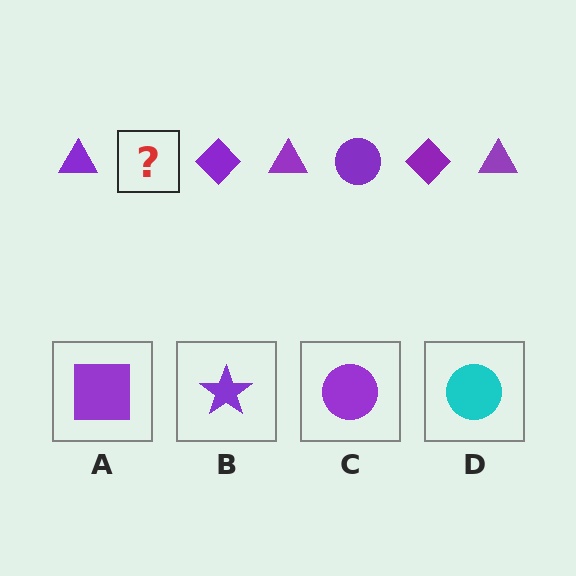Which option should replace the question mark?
Option C.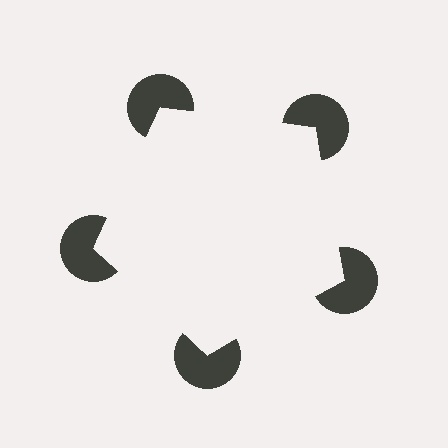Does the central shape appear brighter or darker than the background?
It typically appears slightly brighter than the background, even though no actual brightness change is drawn.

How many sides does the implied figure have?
5 sides.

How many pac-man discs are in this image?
There are 5 — one at each vertex of the illusory pentagon.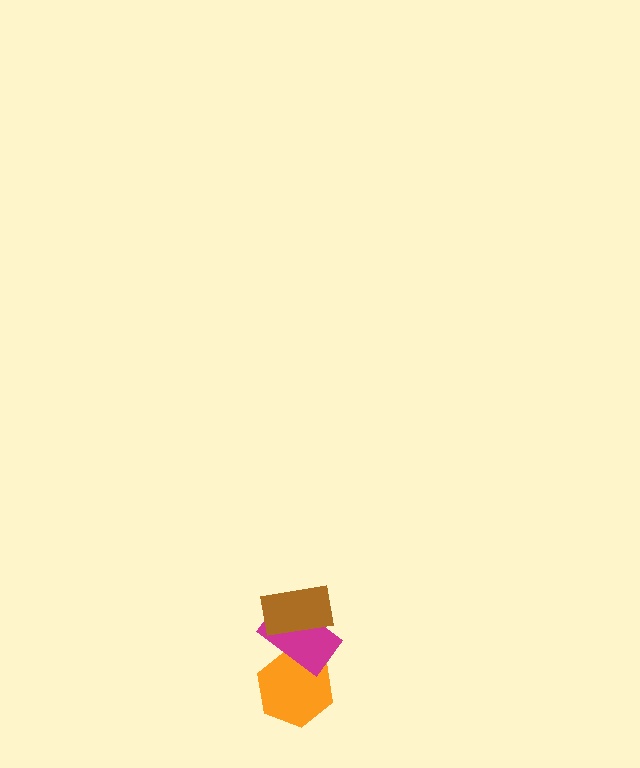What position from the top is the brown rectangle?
The brown rectangle is 1st from the top.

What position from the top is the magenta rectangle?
The magenta rectangle is 2nd from the top.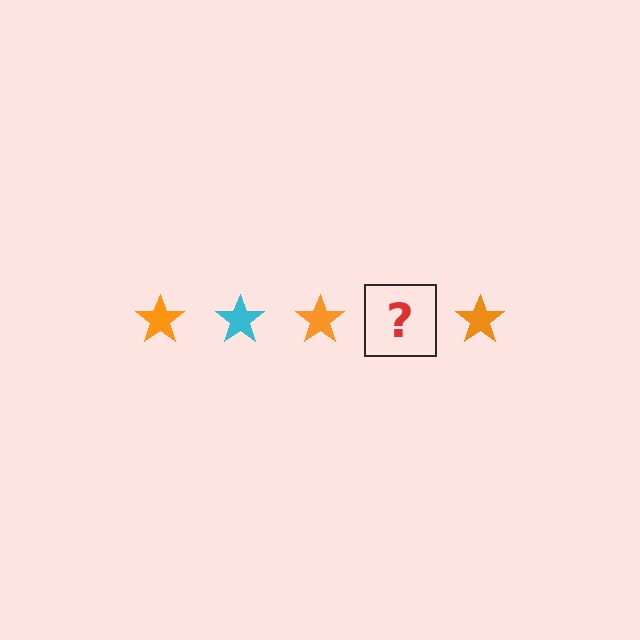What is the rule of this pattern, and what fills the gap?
The rule is that the pattern cycles through orange, cyan stars. The gap should be filled with a cyan star.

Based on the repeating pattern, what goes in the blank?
The blank should be a cyan star.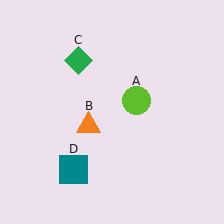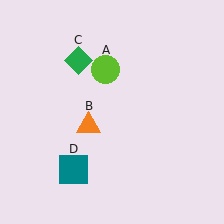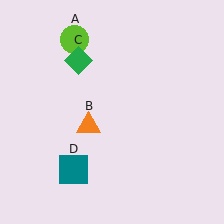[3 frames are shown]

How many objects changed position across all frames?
1 object changed position: lime circle (object A).